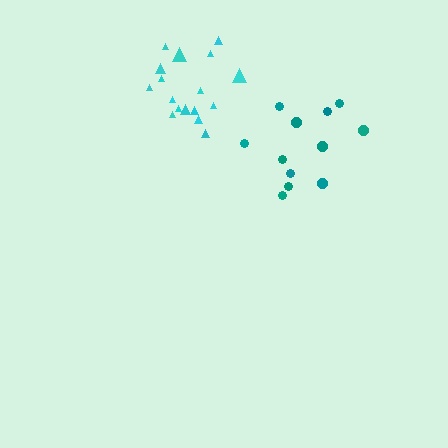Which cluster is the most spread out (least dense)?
Teal.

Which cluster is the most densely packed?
Cyan.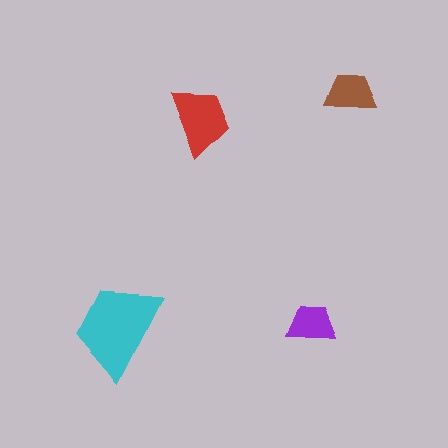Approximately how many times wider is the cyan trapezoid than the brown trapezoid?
About 2 times wider.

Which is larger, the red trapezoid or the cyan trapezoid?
The cyan one.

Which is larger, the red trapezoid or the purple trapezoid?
The red one.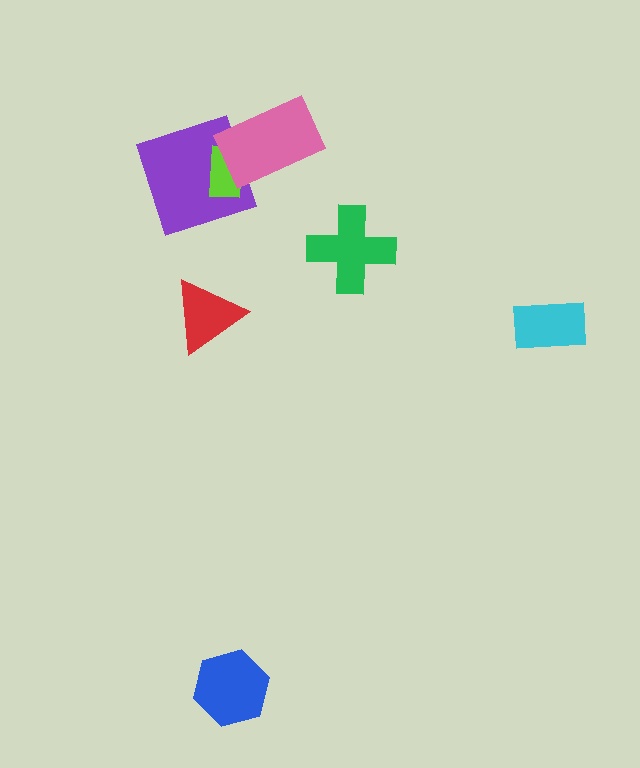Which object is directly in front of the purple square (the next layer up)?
The lime rectangle is directly in front of the purple square.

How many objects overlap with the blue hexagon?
0 objects overlap with the blue hexagon.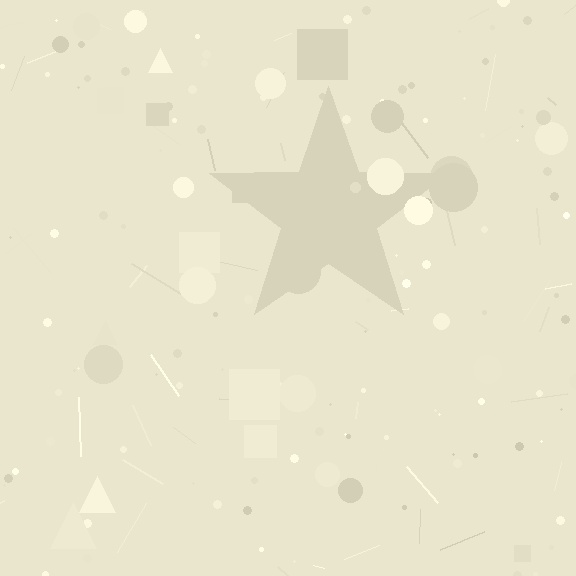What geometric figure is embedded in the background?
A star is embedded in the background.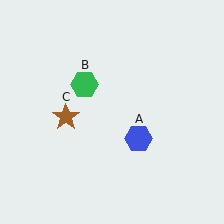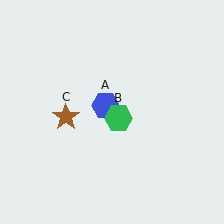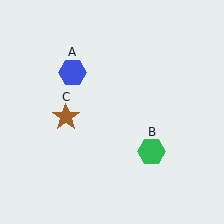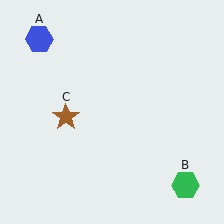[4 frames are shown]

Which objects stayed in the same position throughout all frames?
Brown star (object C) remained stationary.